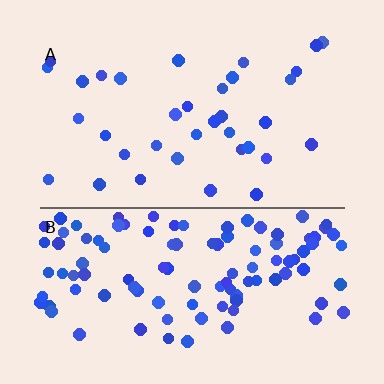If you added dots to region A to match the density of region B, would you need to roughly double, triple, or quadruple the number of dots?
Approximately triple.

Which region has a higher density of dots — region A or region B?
B (the bottom).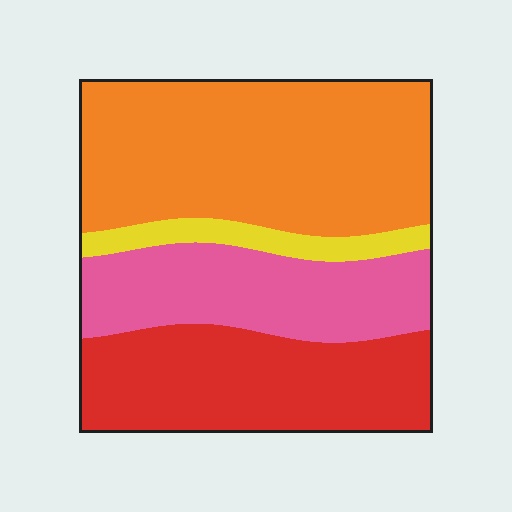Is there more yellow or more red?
Red.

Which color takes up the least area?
Yellow, at roughly 5%.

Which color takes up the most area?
Orange, at roughly 40%.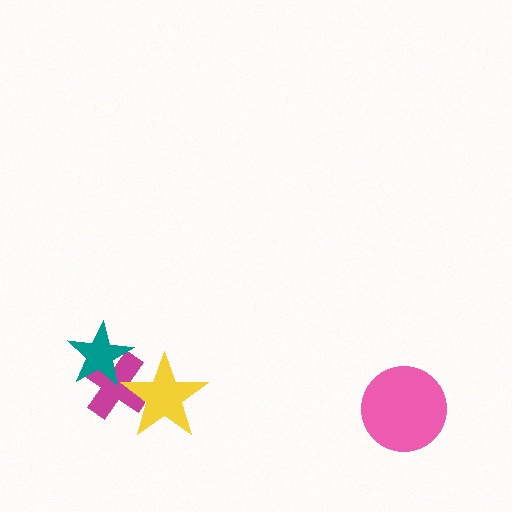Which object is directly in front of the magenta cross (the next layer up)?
The teal star is directly in front of the magenta cross.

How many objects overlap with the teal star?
1 object overlaps with the teal star.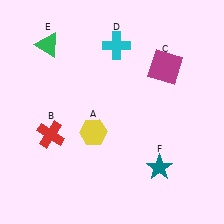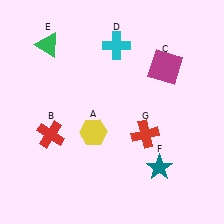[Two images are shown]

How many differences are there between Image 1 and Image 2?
There is 1 difference between the two images.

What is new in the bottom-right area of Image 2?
A red cross (G) was added in the bottom-right area of Image 2.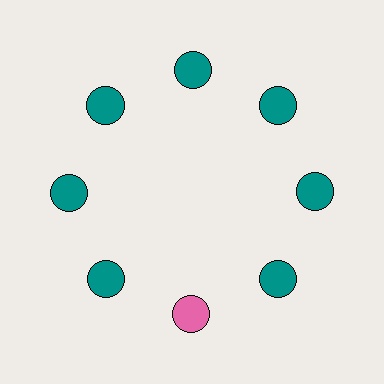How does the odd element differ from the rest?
It has a different color: pink instead of teal.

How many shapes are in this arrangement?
There are 8 shapes arranged in a ring pattern.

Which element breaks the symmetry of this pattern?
The pink circle at roughly the 6 o'clock position breaks the symmetry. All other shapes are teal circles.